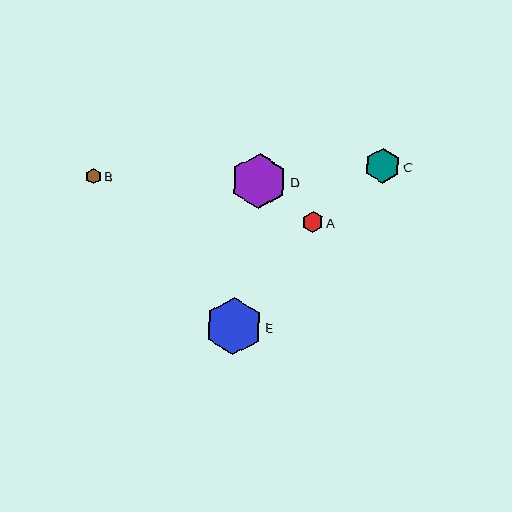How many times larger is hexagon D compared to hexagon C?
Hexagon D is approximately 1.6 times the size of hexagon C.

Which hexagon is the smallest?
Hexagon B is the smallest with a size of approximately 15 pixels.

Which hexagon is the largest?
Hexagon E is the largest with a size of approximately 58 pixels.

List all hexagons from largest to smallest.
From largest to smallest: E, D, C, A, B.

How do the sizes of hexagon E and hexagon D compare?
Hexagon E and hexagon D are approximately the same size.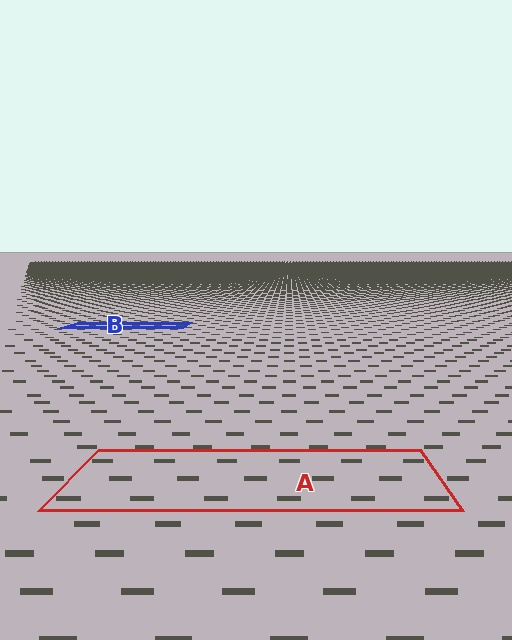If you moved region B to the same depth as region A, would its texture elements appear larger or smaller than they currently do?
They would appear larger. At a closer depth, the same texture elements are projected at a bigger on-screen size.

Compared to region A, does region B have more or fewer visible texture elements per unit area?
Region B has more texture elements per unit area — they are packed more densely because it is farther away.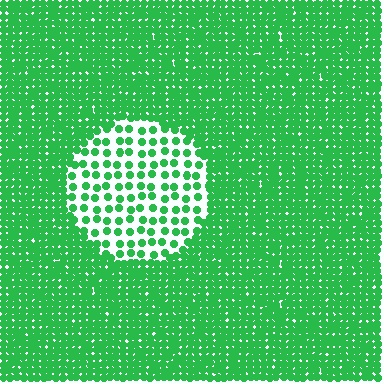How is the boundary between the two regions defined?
The boundary is defined by a change in element density (approximately 2.9x ratio). All elements are the same color, size, and shape.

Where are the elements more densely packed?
The elements are more densely packed outside the circle boundary.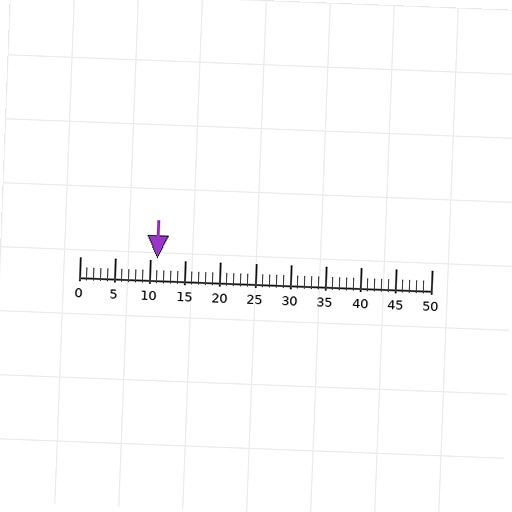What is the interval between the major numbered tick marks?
The major tick marks are spaced 5 units apart.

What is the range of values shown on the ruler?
The ruler shows values from 0 to 50.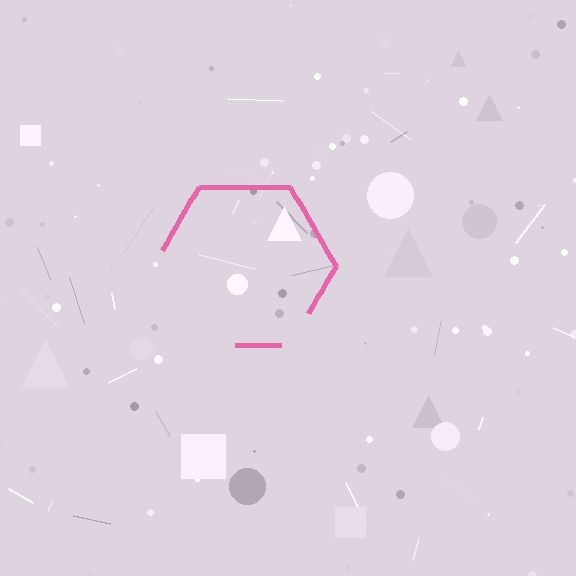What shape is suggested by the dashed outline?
The dashed outline suggests a hexagon.